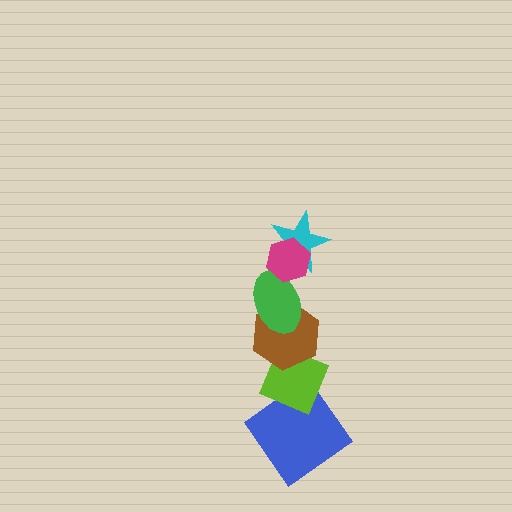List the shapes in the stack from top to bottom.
From top to bottom: the magenta hexagon, the cyan star, the green ellipse, the brown hexagon, the lime diamond, the blue diamond.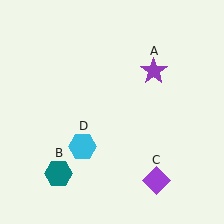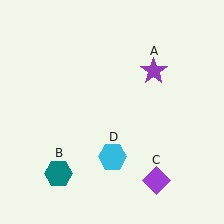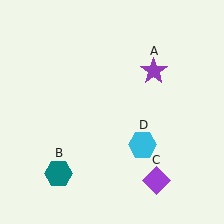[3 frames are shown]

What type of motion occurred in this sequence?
The cyan hexagon (object D) rotated counterclockwise around the center of the scene.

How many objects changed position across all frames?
1 object changed position: cyan hexagon (object D).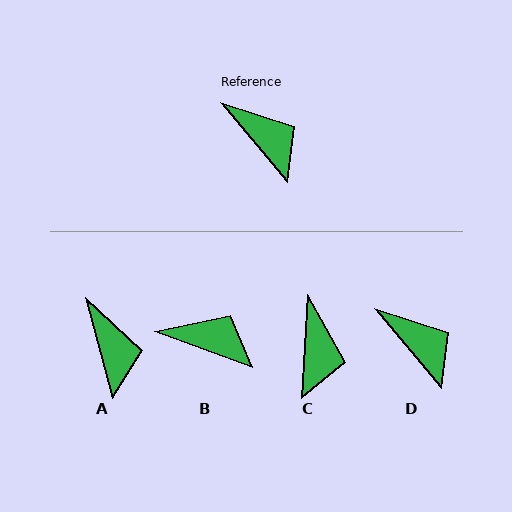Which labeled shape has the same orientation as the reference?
D.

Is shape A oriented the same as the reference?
No, it is off by about 25 degrees.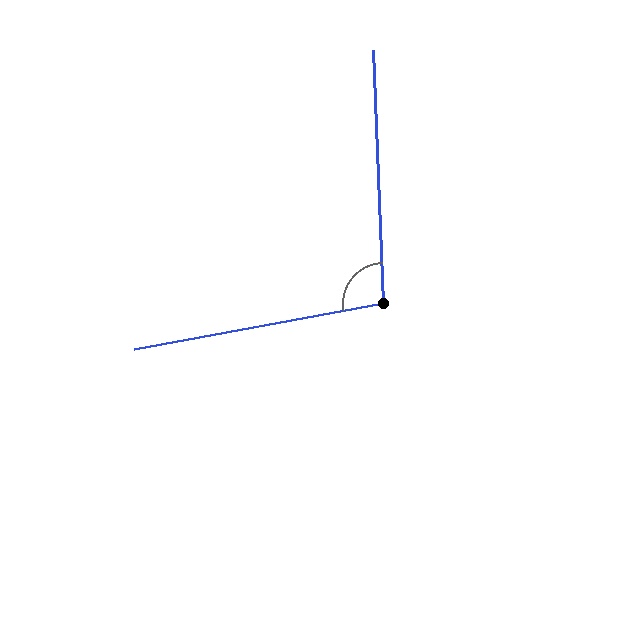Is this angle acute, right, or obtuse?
It is obtuse.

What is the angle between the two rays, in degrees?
Approximately 98 degrees.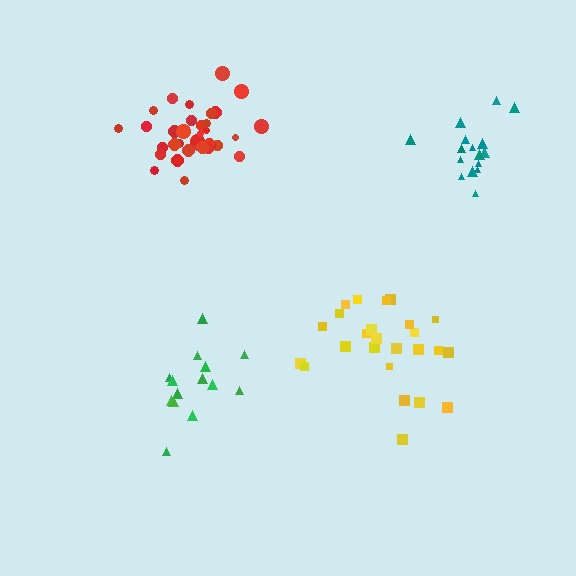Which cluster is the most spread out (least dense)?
Green.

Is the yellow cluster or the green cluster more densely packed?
Yellow.